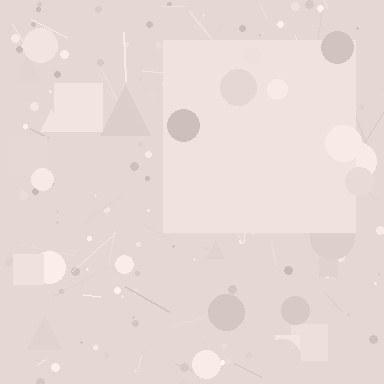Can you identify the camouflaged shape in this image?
The camouflaged shape is a square.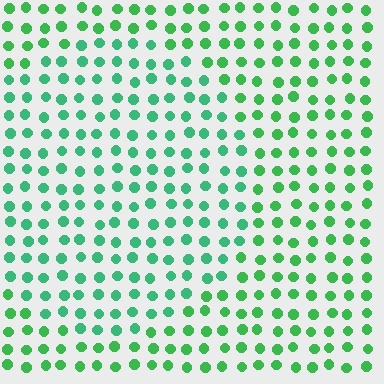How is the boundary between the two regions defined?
The boundary is defined purely by a slight shift in hue (about 22 degrees). Spacing, size, and orientation are identical on both sides.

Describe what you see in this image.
The image is filled with small green elements in a uniform arrangement. A circle-shaped region is visible where the elements are tinted to a slightly different hue, forming a subtle color boundary.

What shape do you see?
I see a circle.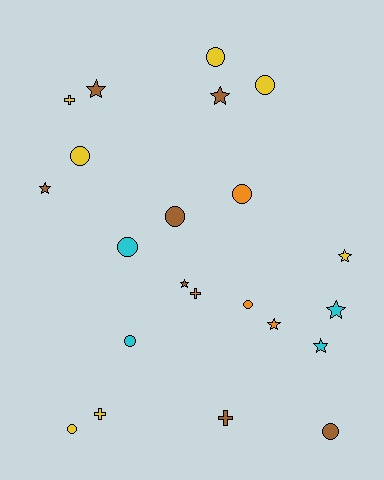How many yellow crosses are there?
There are 2 yellow crosses.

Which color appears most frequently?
Yellow, with 7 objects.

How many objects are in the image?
There are 22 objects.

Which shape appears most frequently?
Circle, with 10 objects.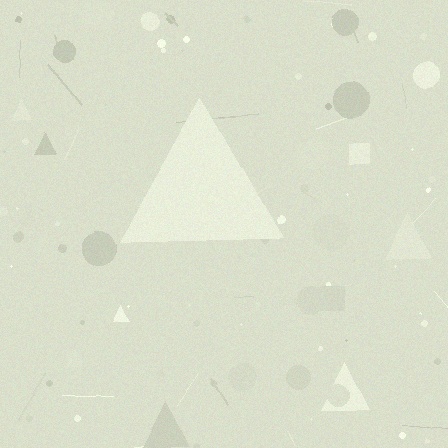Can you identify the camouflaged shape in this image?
The camouflaged shape is a triangle.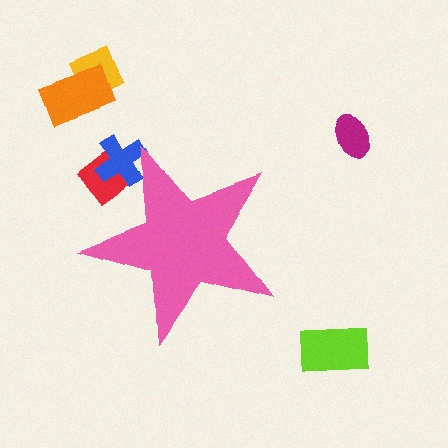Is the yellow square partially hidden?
No, the yellow square is fully visible.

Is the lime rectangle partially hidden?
No, the lime rectangle is fully visible.